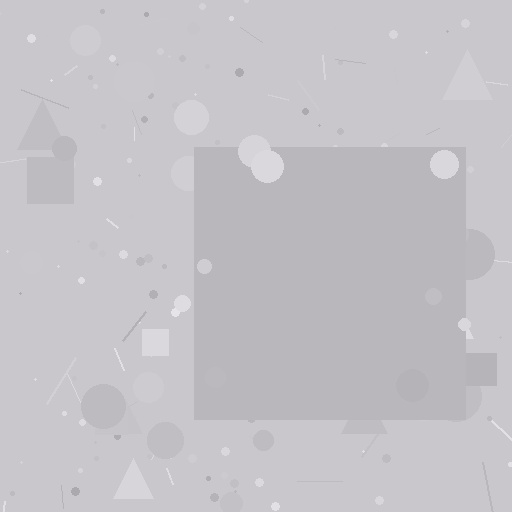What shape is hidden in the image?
A square is hidden in the image.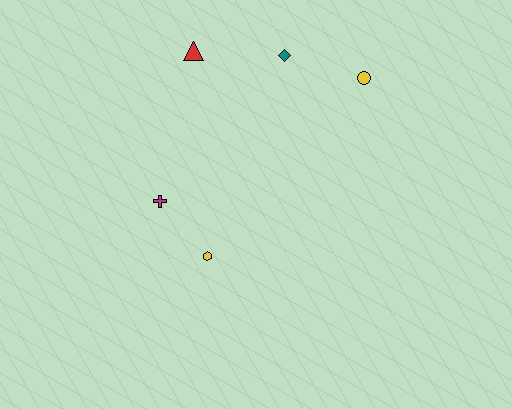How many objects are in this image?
There are 5 objects.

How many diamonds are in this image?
There is 1 diamond.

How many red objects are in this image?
There is 1 red object.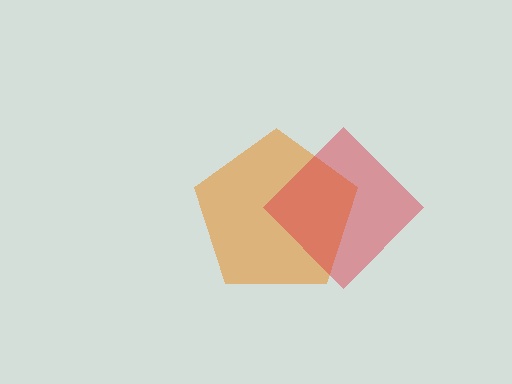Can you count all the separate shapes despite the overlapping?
Yes, there are 2 separate shapes.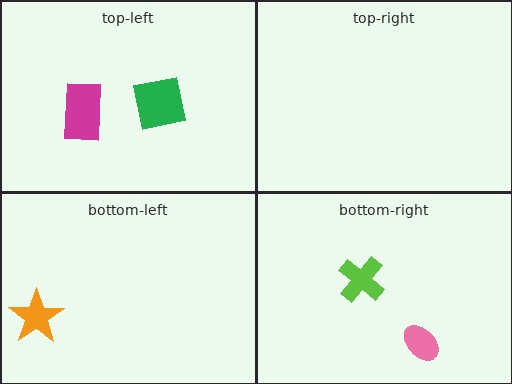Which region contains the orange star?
The bottom-left region.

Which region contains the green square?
The top-left region.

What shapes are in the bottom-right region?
The pink ellipse, the lime cross.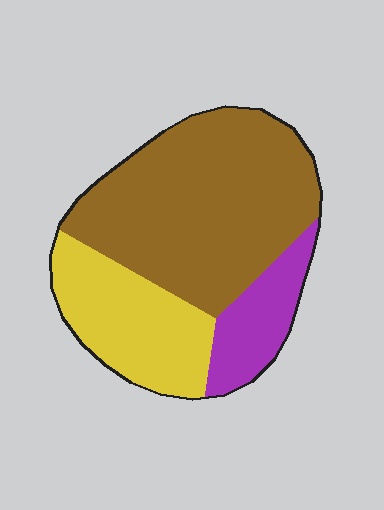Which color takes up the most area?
Brown, at roughly 60%.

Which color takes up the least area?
Purple, at roughly 15%.